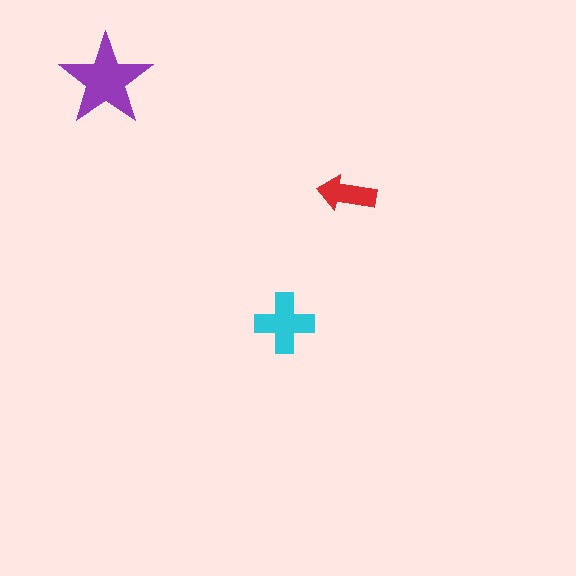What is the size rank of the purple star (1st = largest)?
1st.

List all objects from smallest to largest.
The red arrow, the cyan cross, the purple star.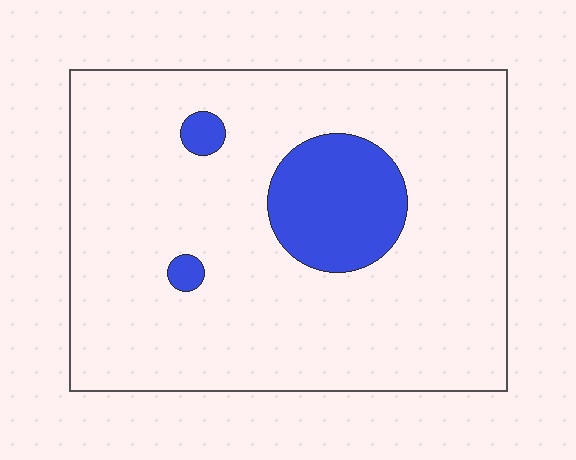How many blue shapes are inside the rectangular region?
3.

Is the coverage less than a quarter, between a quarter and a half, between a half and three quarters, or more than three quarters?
Less than a quarter.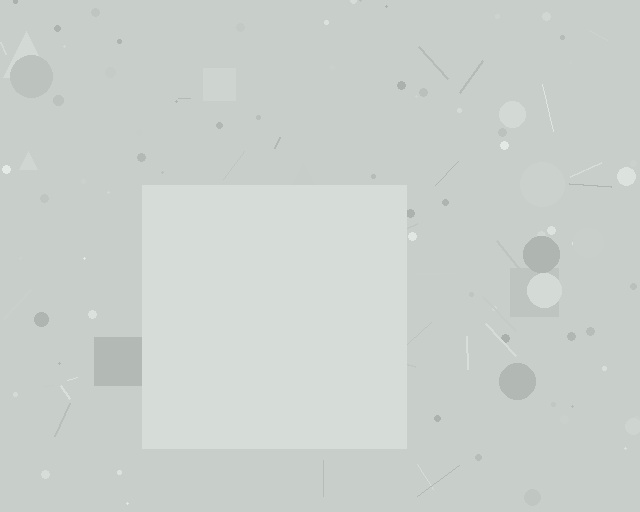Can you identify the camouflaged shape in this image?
The camouflaged shape is a square.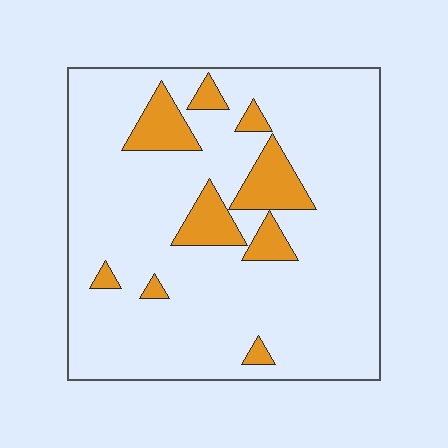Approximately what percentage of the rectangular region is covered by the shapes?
Approximately 15%.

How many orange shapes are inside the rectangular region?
9.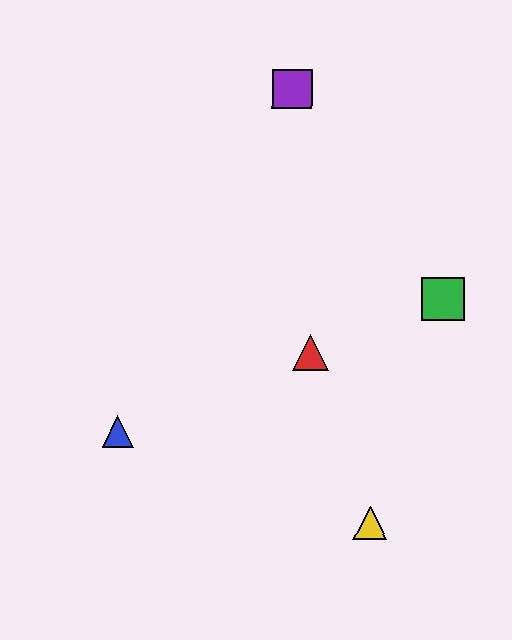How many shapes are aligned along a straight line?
3 shapes (the red triangle, the blue triangle, the green square) are aligned along a straight line.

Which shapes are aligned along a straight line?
The red triangle, the blue triangle, the green square are aligned along a straight line.